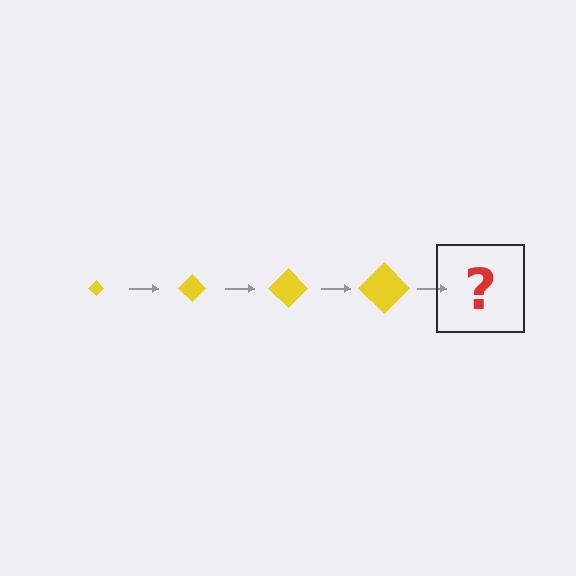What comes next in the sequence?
The next element should be a yellow diamond, larger than the previous one.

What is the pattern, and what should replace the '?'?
The pattern is that the diamond gets progressively larger each step. The '?' should be a yellow diamond, larger than the previous one.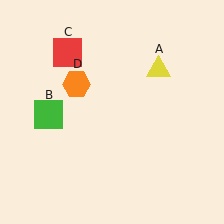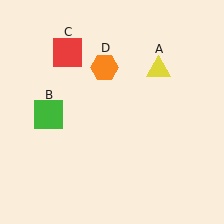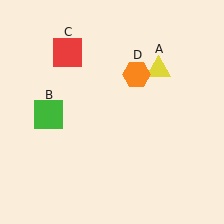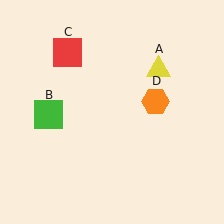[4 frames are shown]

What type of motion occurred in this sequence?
The orange hexagon (object D) rotated clockwise around the center of the scene.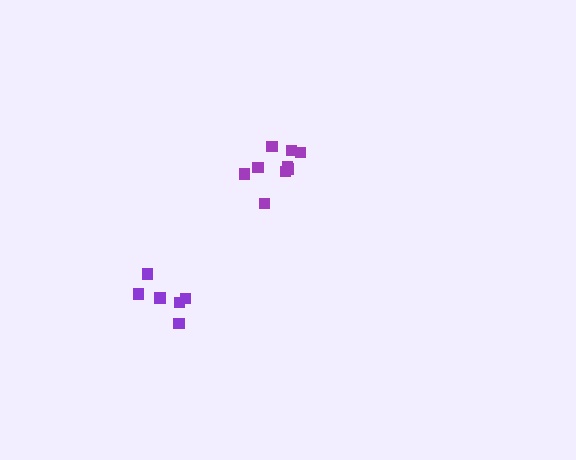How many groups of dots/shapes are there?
There are 2 groups.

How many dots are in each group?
Group 1: 6 dots, Group 2: 9 dots (15 total).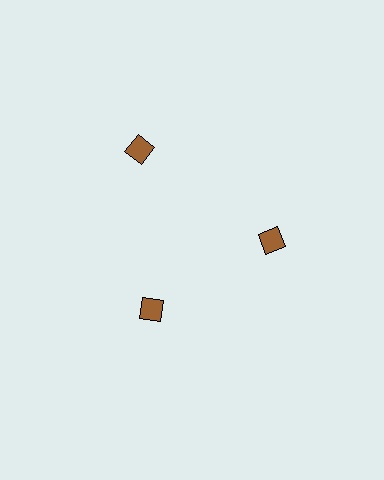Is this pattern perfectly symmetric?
No. The 3 brown diamonds are arranged in a ring, but one element near the 11 o'clock position is pushed outward from the center, breaking the 3-fold rotational symmetry.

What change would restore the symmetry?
The symmetry would be restored by moving it inward, back onto the ring so that all 3 diamonds sit at equal angles and equal distance from the center.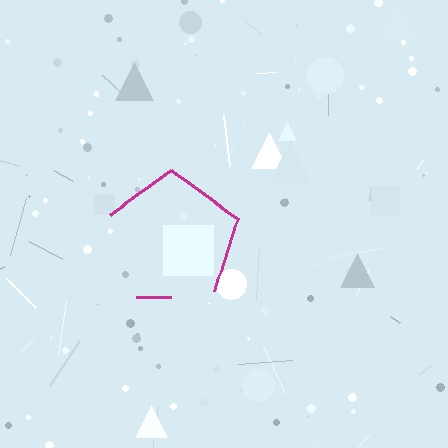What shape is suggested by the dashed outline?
The dashed outline suggests a pentagon.